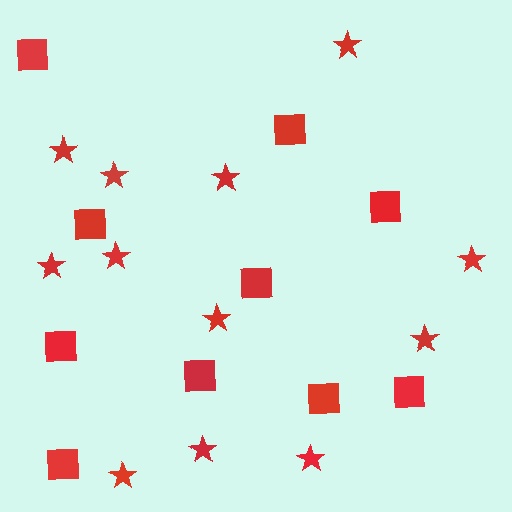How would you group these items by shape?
There are 2 groups: one group of squares (10) and one group of stars (12).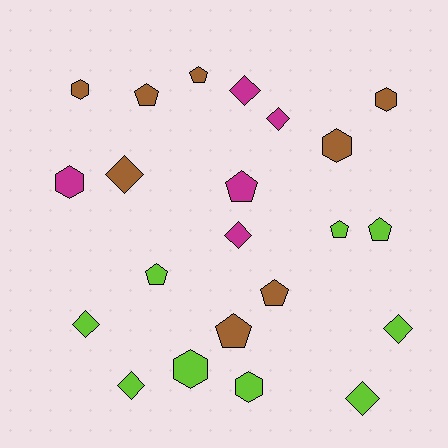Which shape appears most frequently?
Pentagon, with 8 objects.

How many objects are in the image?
There are 22 objects.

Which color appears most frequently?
Lime, with 9 objects.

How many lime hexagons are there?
There are 2 lime hexagons.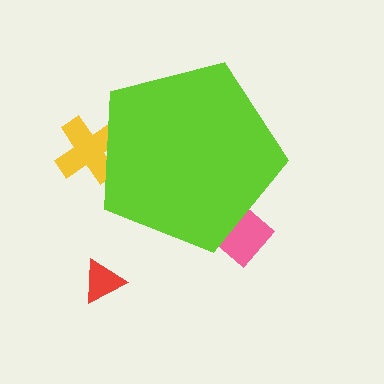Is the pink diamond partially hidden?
Yes, the pink diamond is partially hidden behind the lime pentagon.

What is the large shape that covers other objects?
A lime pentagon.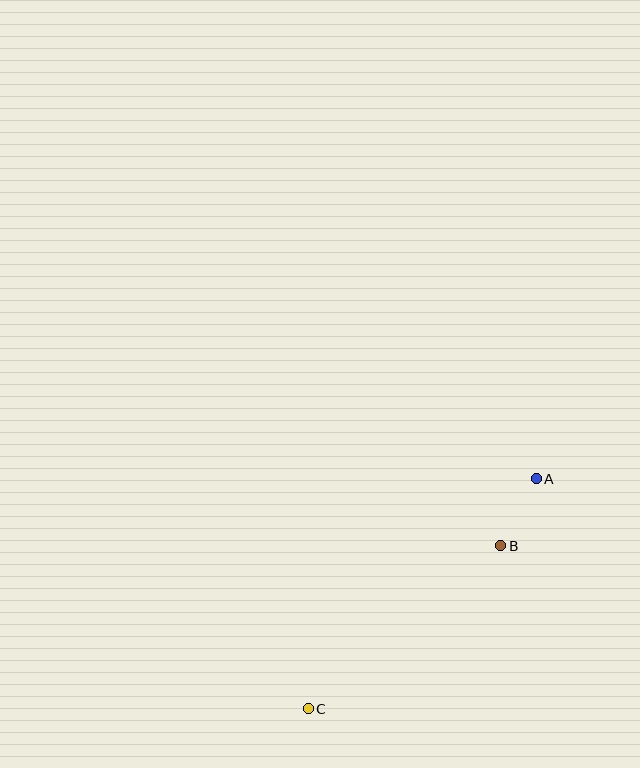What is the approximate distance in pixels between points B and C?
The distance between B and C is approximately 252 pixels.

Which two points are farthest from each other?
Points A and C are farthest from each other.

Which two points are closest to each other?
Points A and B are closest to each other.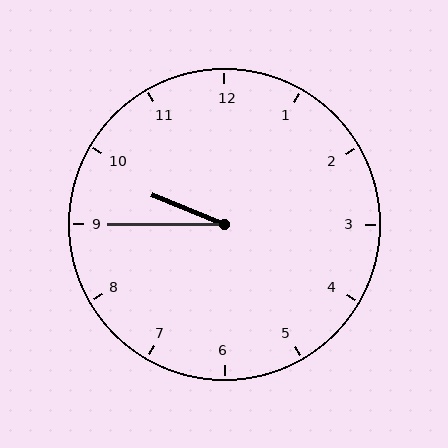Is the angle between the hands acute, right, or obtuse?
It is acute.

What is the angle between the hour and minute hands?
Approximately 22 degrees.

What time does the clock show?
9:45.